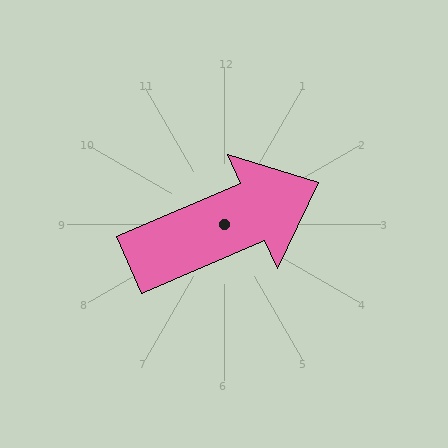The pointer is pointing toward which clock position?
Roughly 2 o'clock.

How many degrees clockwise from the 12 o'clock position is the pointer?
Approximately 67 degrees.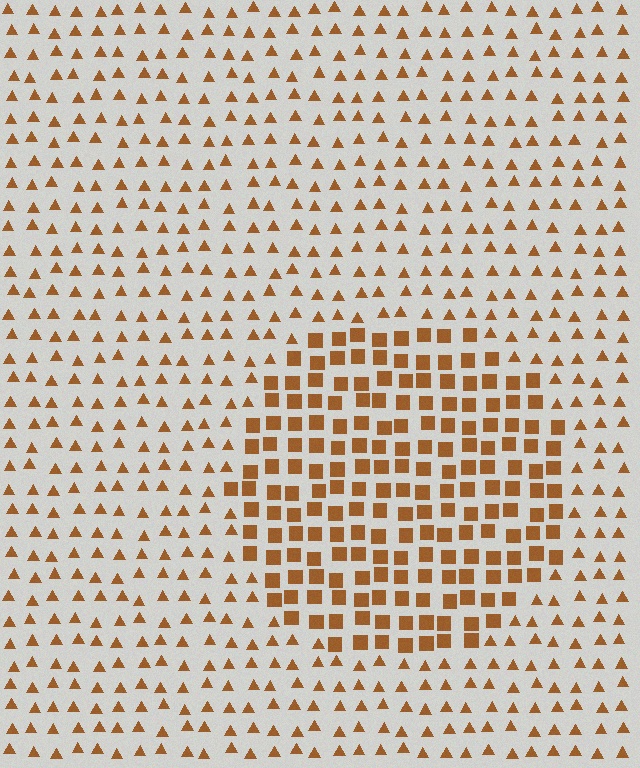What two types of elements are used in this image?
The image uses squares inside the circle region and triangles outside it.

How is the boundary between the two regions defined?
The boundary is defined by a change in element shape: squares inside vs. triangles outside. All elements share the same color and spacing.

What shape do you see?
I see a circle.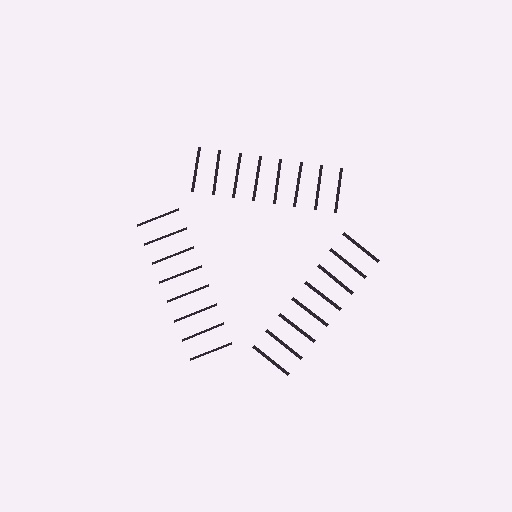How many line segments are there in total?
24 — 8 along each of the 3 edges.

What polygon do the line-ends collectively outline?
An illusory triangle — the line segments terminate on its edges but no continuous stroke is drawn.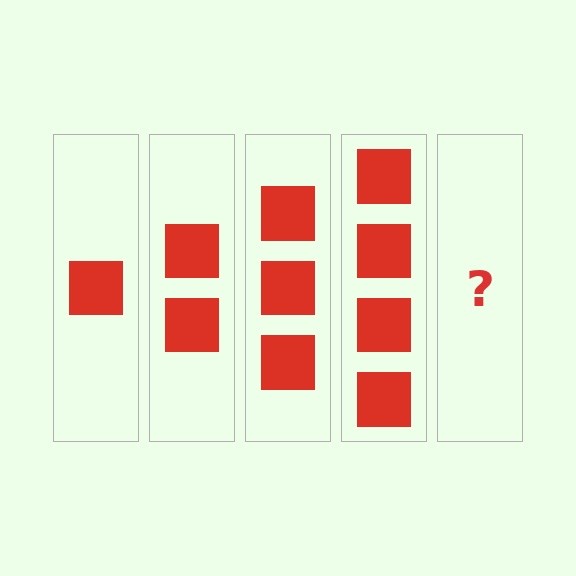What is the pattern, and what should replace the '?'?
The pattern is that each step adds one more square. The '?' should be 5 squares.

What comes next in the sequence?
The next element should be 5 squares.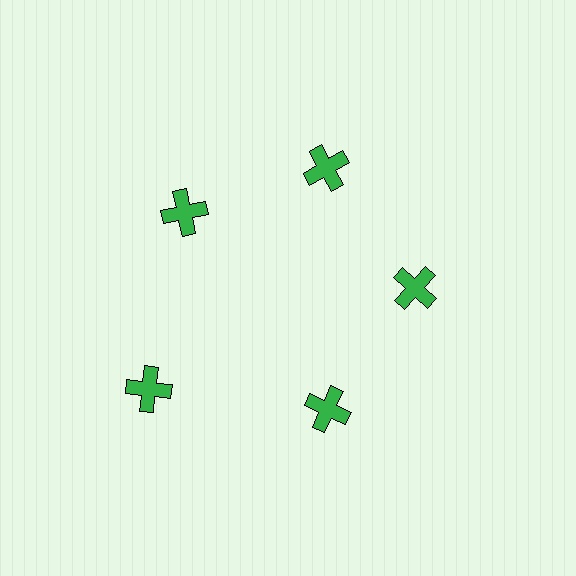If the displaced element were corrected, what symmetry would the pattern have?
It would have 5-fold rotational symmetry — the pattern would map onto itself every 72 degrees.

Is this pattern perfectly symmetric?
No. The 5 green crosses are arranged in a ring, but one element near the 8 o'clock position is pushed outward from the center, breaking the 5-fold rotational symmetry.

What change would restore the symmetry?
The symmetry would be restored by moving it inward, back onto the ring so that all 5 crosses sit at equal angles and equal distance from the center.